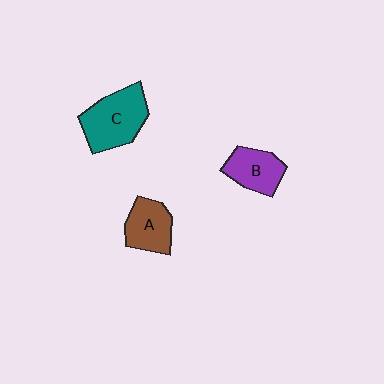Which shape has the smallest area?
Shape B (purple).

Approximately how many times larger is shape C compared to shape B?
Approximately 1.5 times.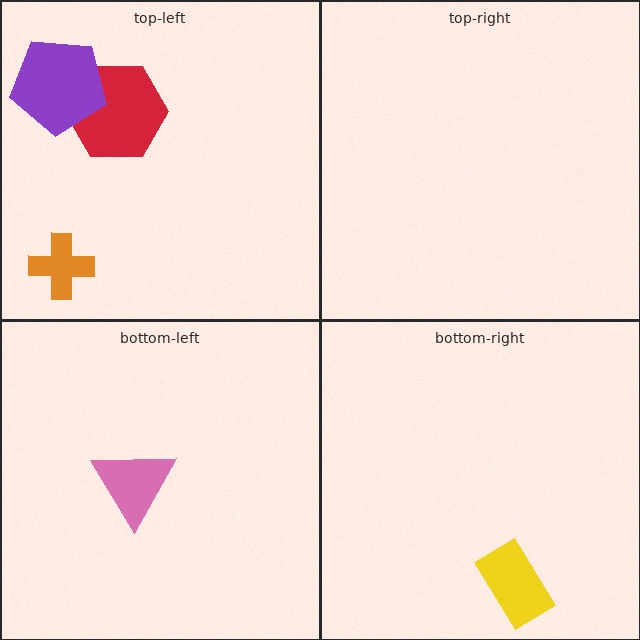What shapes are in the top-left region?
The red hexagon, the purple pentagon, the orange cross.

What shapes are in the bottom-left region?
The pink triangle.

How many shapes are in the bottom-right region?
1.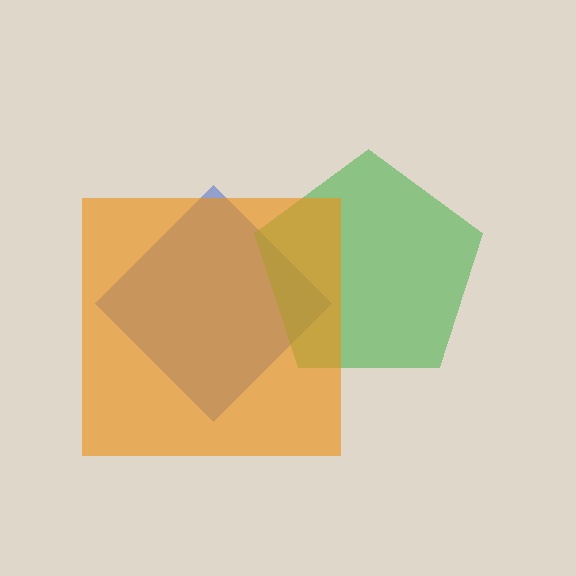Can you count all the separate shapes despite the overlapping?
Yes, there are 3 separate shapes.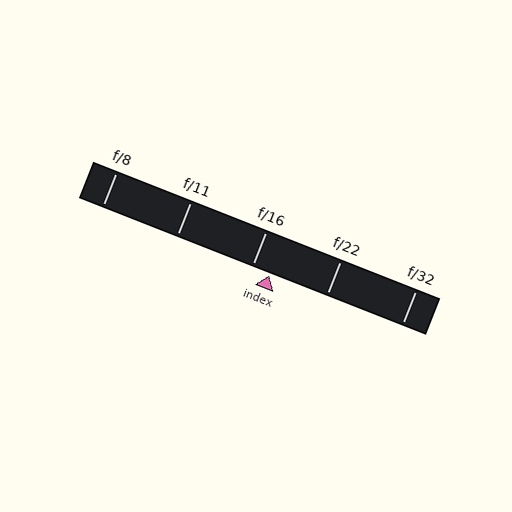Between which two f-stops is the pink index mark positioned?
The index mark is between f/16 and f/22.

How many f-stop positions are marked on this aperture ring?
There are 5 f-stop positions marked.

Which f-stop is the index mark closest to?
The index mark is closest to f/16.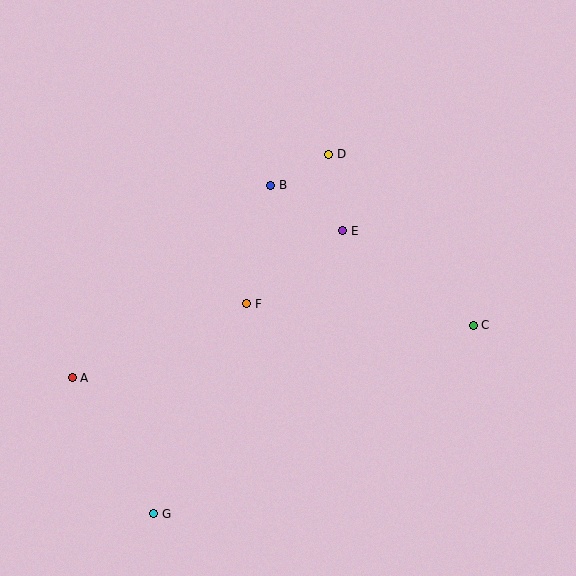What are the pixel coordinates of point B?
Point B is at (271, 185).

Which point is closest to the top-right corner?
Point D is closest to the top-right corner.